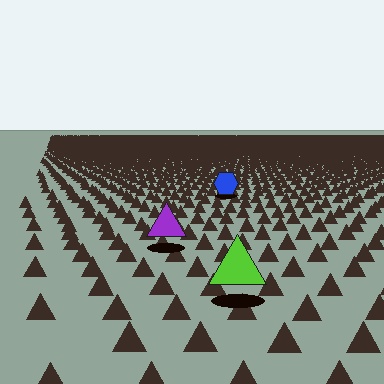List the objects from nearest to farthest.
From nearest to farthest: the lime triangle, the purple triangle, the blue hexagon.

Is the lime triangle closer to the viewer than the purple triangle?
Yes. The lime triangle is closer — you can tell from the texture gradient: the ground texture is coarser near it.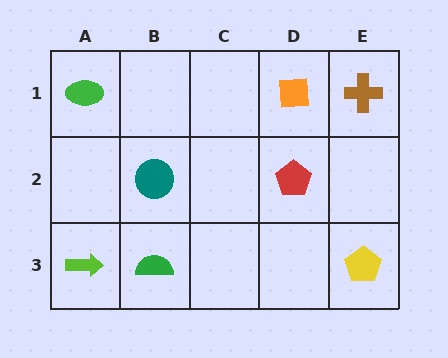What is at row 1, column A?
A green ellipse.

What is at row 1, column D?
An orange square.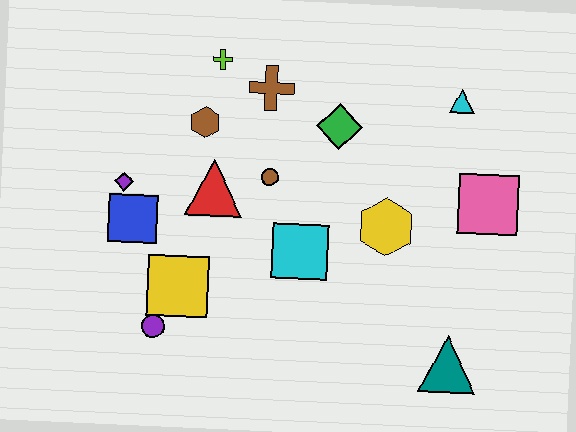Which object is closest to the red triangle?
The brown circle is closest to the red triangle.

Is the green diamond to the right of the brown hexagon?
Yes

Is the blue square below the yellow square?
No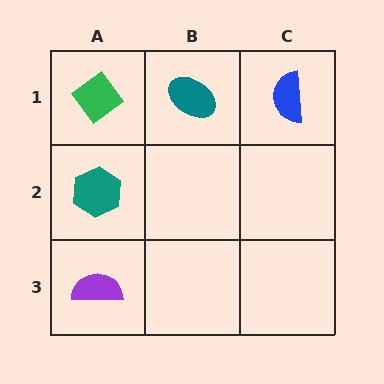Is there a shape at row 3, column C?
No, that cell is empty.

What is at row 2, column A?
A teal hexagon.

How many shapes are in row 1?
3 shapes.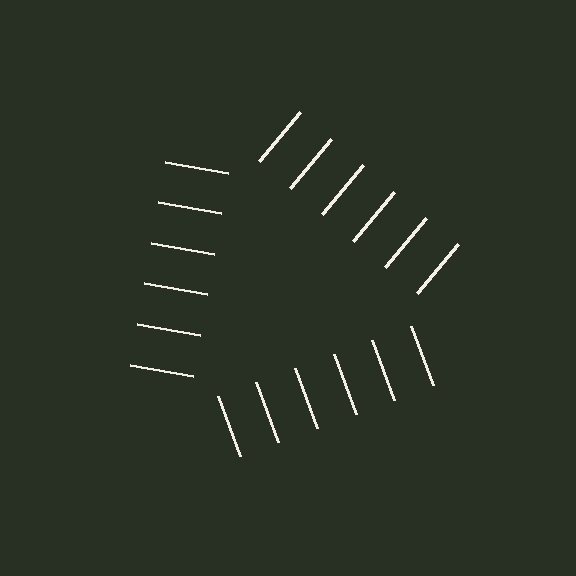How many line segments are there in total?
18 — 6 along each of the 3 edges.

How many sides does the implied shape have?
3 sides — the line-ends trace a triangle.